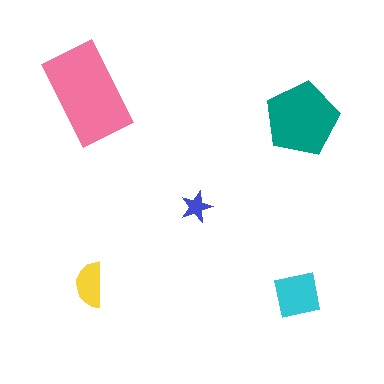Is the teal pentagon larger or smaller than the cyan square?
Larger.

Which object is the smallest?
The blue star.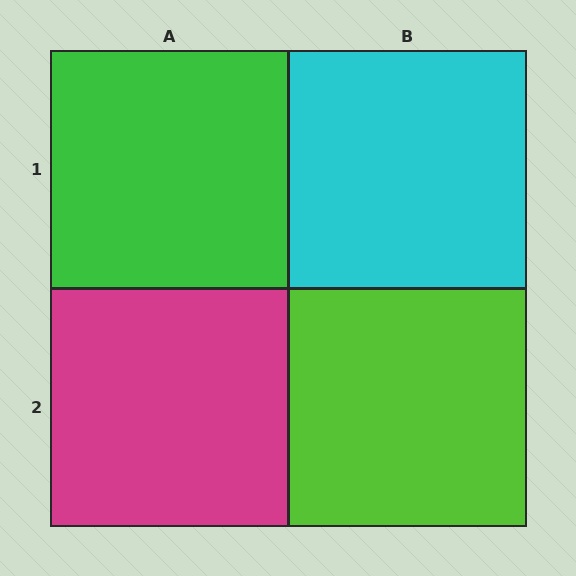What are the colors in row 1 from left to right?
Green, cyan.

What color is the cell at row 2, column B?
Lime.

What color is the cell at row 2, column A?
Magenta.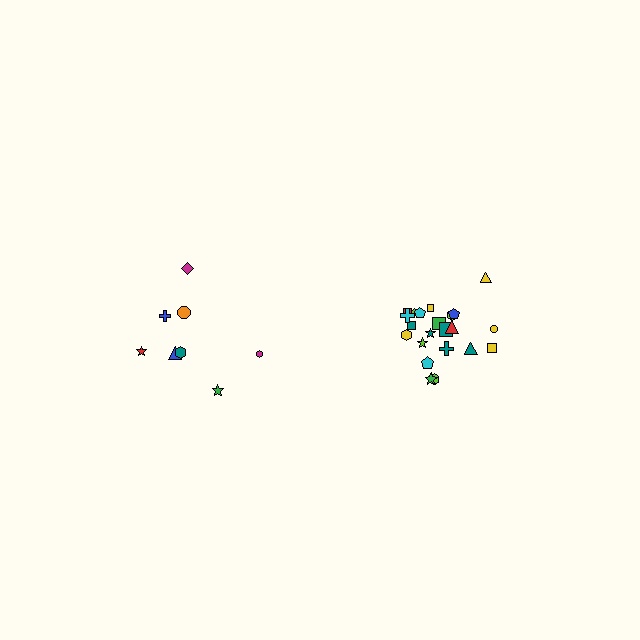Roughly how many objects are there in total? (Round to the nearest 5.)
Roughly 30 objects in total.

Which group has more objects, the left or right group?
The right group.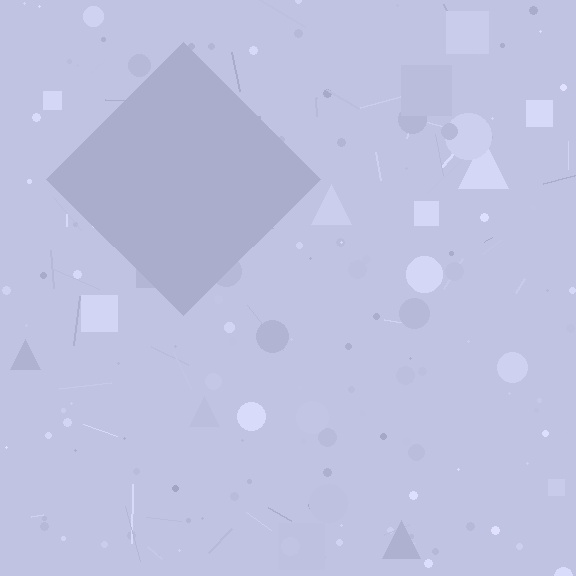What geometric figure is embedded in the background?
A diamond is embedded in the background.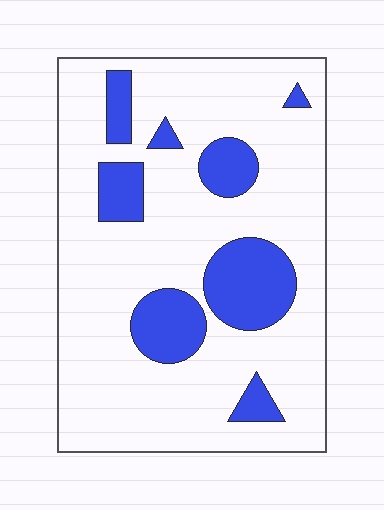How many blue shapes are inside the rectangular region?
8.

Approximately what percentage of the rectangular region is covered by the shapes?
Approximately 20%.